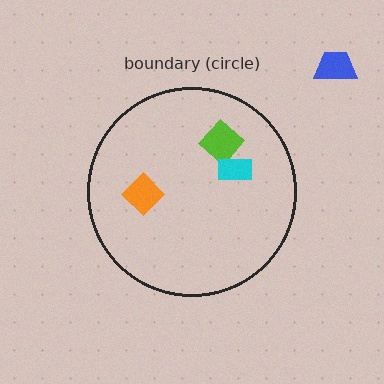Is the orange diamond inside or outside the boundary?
Inside.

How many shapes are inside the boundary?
3 inside, 1 outside.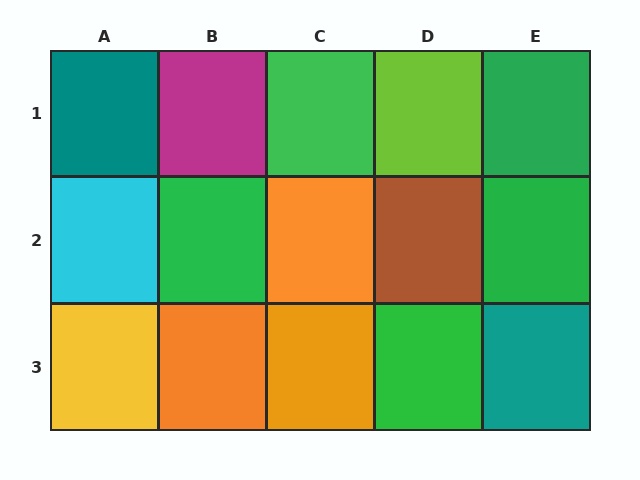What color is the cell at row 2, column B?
Green.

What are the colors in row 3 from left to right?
Yellow, orange, orange, green, teal.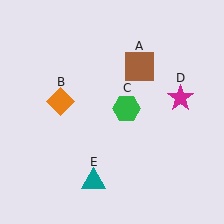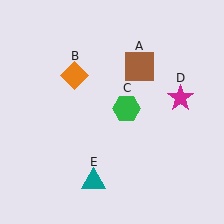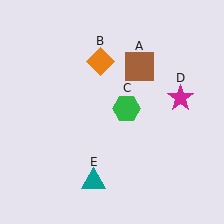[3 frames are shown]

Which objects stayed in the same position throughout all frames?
Brown square (object A) and green hexagon (object C) and magenta star (object D) and teal triangle (object E) remained stationary.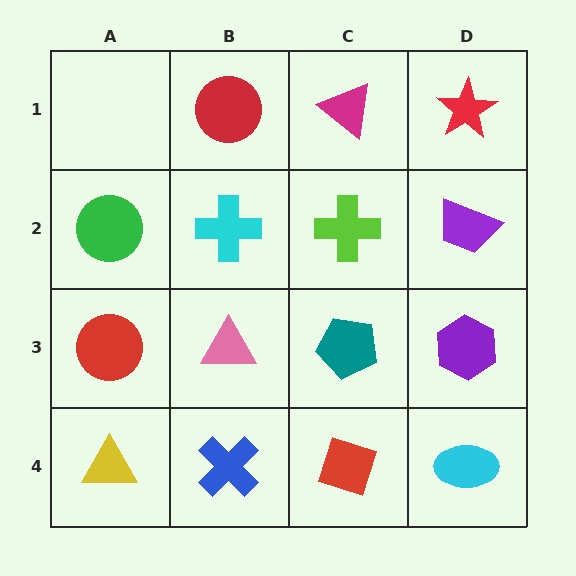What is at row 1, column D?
A red star.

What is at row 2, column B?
A cyan cross.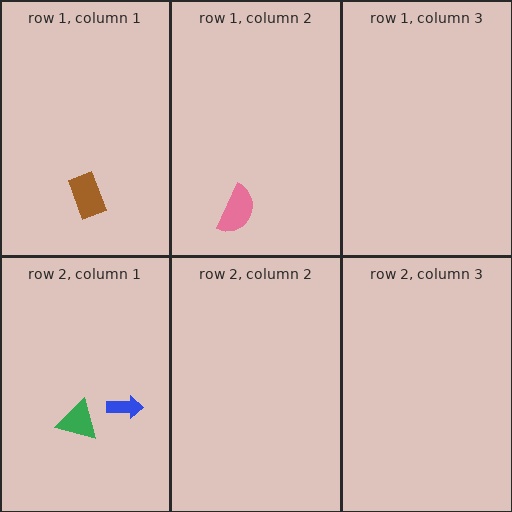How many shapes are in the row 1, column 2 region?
1.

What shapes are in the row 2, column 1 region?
The blue arrow, the green triangle.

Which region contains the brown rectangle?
The row 1, column 1 region.